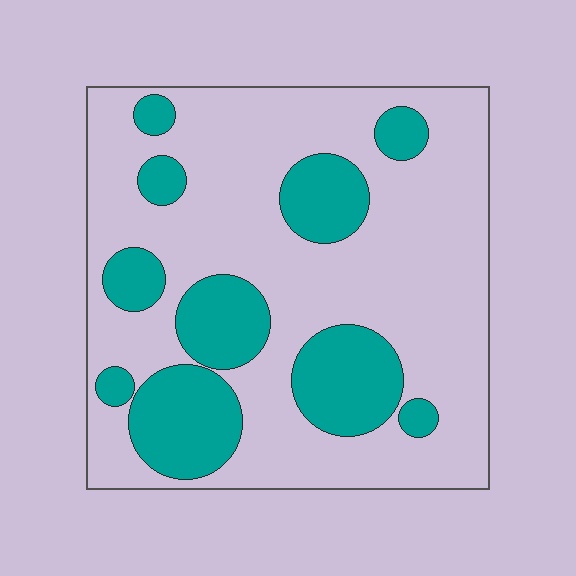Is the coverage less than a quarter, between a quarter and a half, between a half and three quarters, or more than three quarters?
Between a quarter and a half.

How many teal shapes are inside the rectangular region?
10.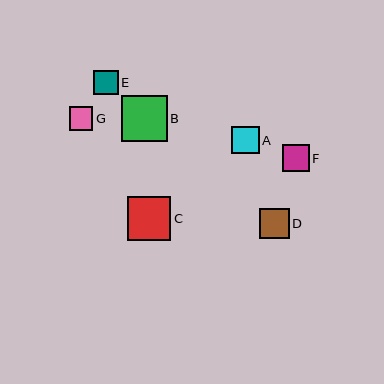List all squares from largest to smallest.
From largest to smallest: B, C, D, A, F, E, G.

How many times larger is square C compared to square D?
Square C is approximately 1.4 times the size of square D.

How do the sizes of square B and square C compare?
Square B and square C are approximately the same size.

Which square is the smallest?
Square G is the smallest with a size of approximately 24 pixels.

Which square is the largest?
Square B is the largest with a size of approximately 46 pixels.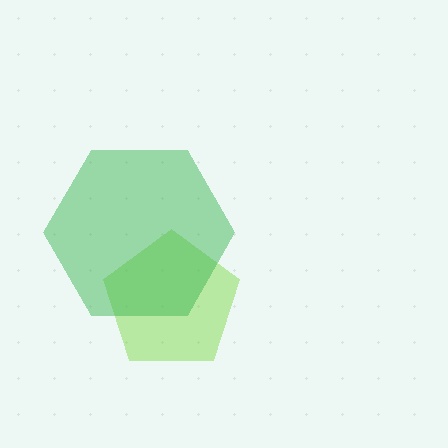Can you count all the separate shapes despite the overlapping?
Yes, there are 2 separate shapes.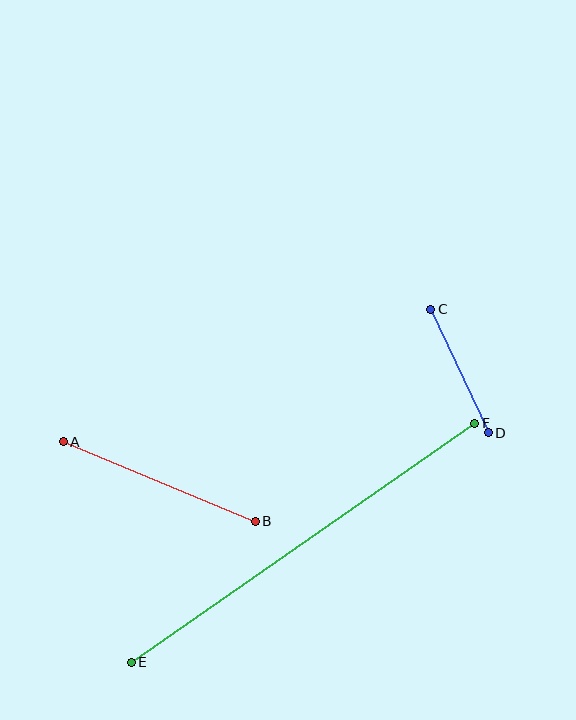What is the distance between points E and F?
The distance is approximately 418 pixels.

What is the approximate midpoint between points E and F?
The midpoint is at approximately (303, 543) pixels.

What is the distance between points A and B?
The distance is approximately 208 pixels.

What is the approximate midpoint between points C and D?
The midpoint is at approximately (459, 371) pixels.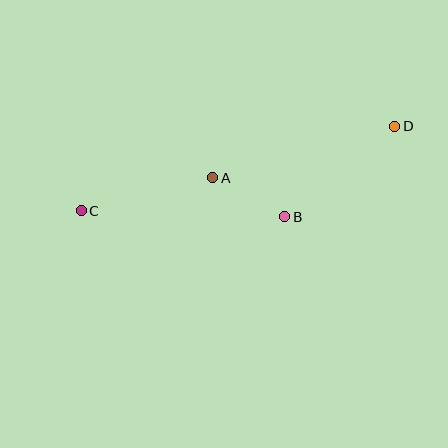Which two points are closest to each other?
Points A and B are closest to each other.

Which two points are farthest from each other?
Points C and D are farthest from each other.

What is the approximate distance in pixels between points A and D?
The distance between A and D is approximately 189 pixels.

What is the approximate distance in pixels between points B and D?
The distance between B and D is approximately 143 pixels.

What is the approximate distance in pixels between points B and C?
The distance between B and C is approximately 204 pixels.